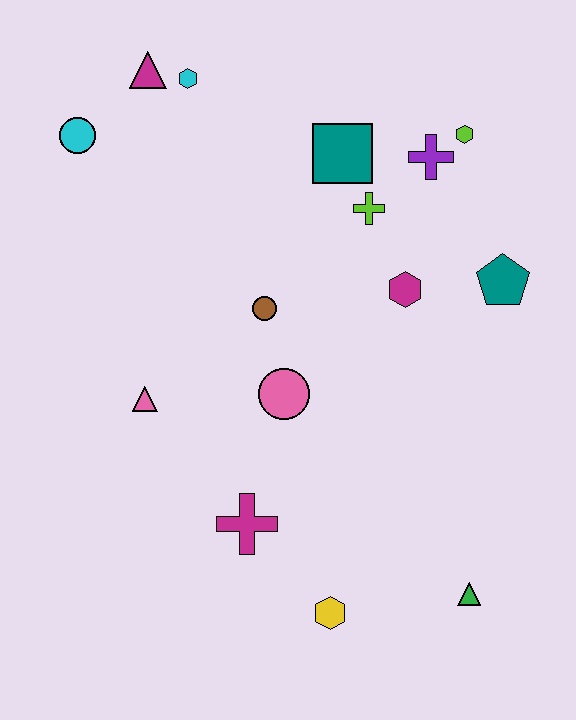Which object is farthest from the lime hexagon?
The yellow hexagon is farthest from the lime hexagon.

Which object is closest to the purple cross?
The lime hexagon is closest to the purple cross.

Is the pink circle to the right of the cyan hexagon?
Yes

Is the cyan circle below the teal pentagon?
No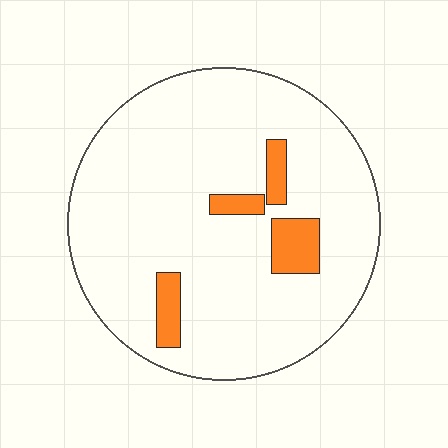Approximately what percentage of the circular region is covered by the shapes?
Approximately 10%.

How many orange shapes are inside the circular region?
4.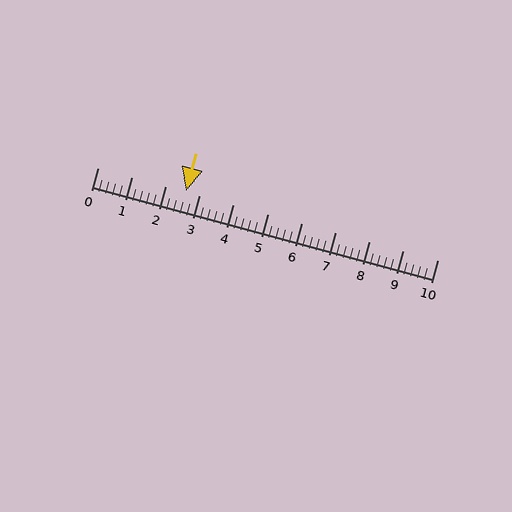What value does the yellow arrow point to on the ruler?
The yellow arrow points to approximately 2.6.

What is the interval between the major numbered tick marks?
The major tick marks are spaced 1 units apart.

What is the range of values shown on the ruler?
The ruler shows values from 0 to 10.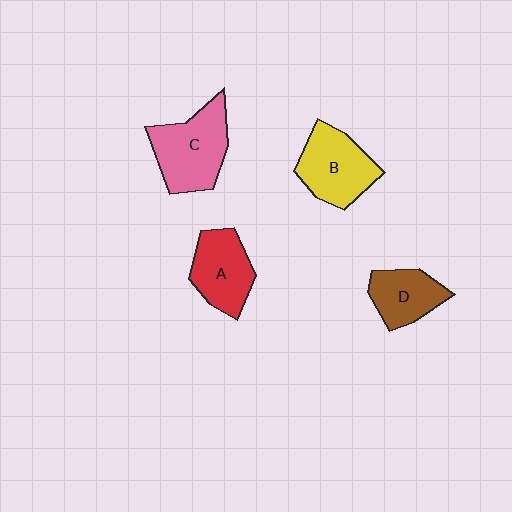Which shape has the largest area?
Shape C (pink).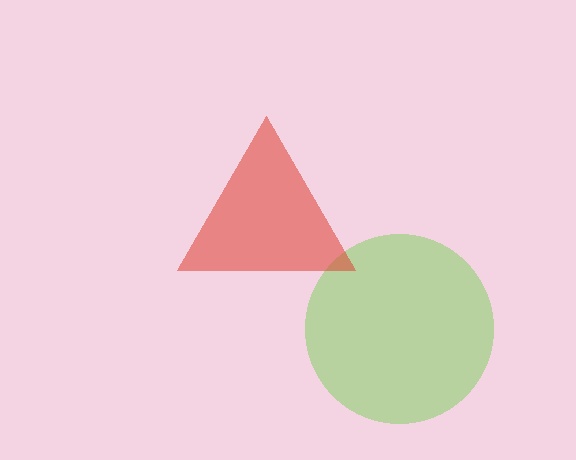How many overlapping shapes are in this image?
There are 2 overlapping shapes in the image.